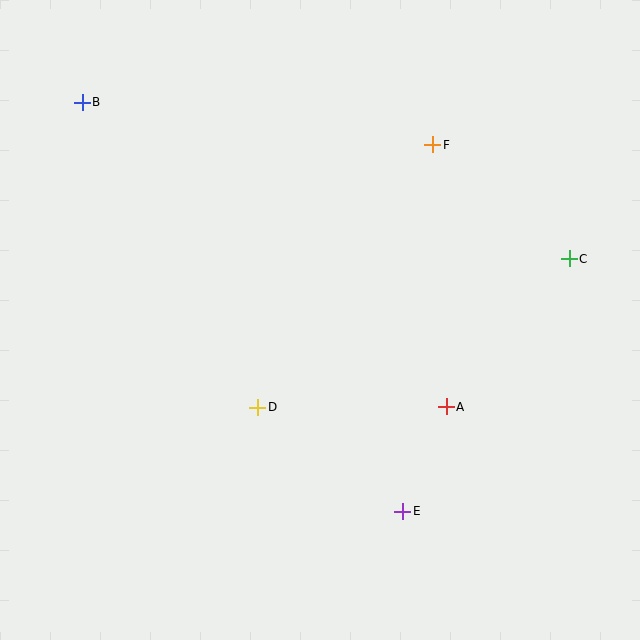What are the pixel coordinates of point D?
Point D is at (258, 407).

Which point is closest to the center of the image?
Point D at (258, 407) is closest to the center.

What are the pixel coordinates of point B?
Point B is at (82, 103).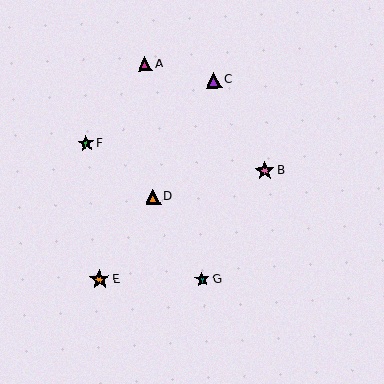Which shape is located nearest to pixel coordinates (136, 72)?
The magenta triangle (labeled A) at (145, 64) is nearest to that location.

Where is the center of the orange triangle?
The center of the orange triangle is at (153, 197).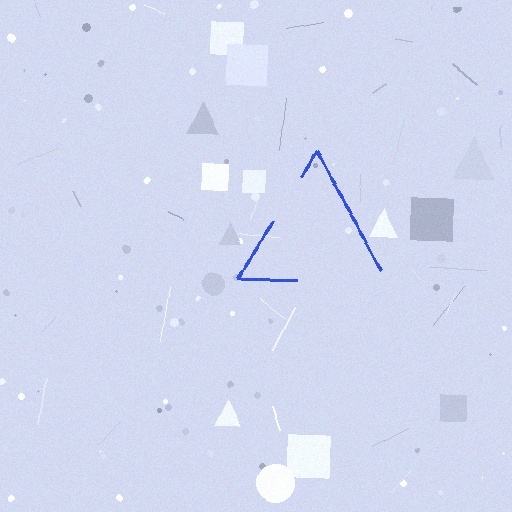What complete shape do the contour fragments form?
The contour fragments form a triangle.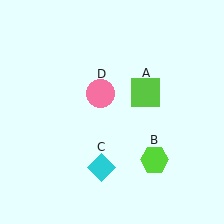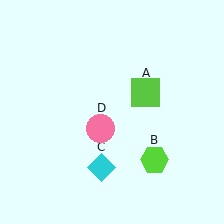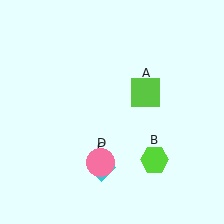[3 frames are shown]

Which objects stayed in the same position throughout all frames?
Lime square (object A) and lime hexagon (object B) and cyan diamond (object C) remained stationary.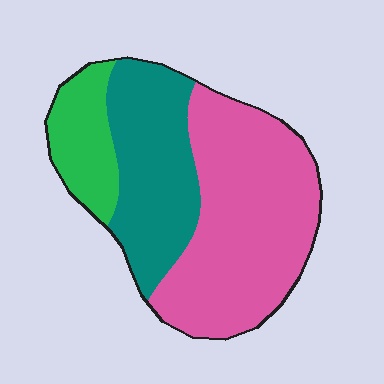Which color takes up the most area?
Pink, at roughly 55%.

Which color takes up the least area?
Green, at roughly 15%.